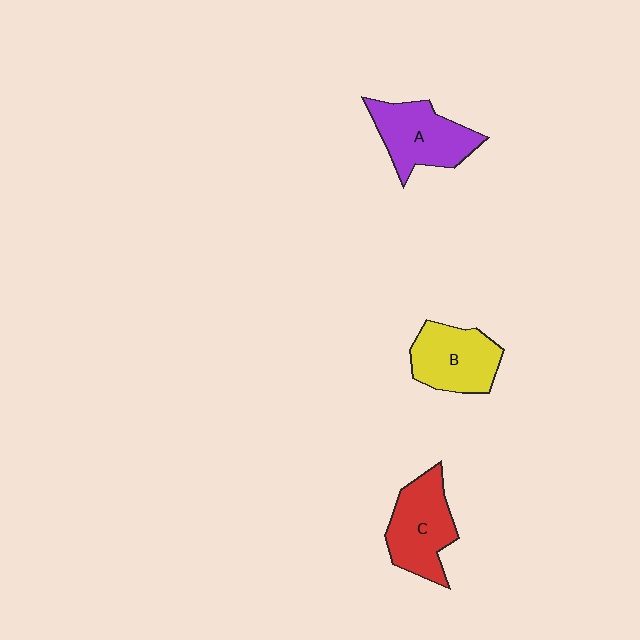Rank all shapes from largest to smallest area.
From largest to smallest: A (purple), C (red), B (yellow).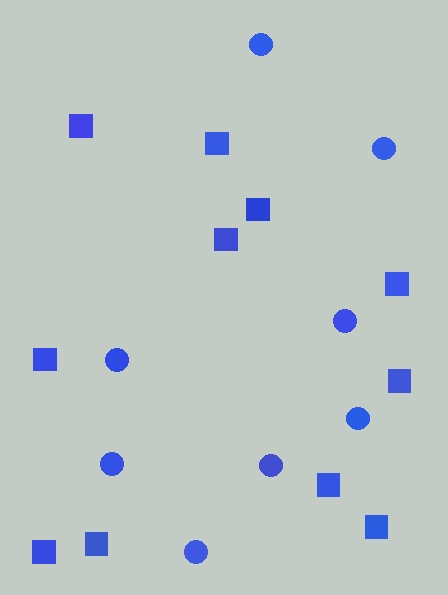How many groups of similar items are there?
There are 2 groups: one group of squares (11) and one group of circles (8).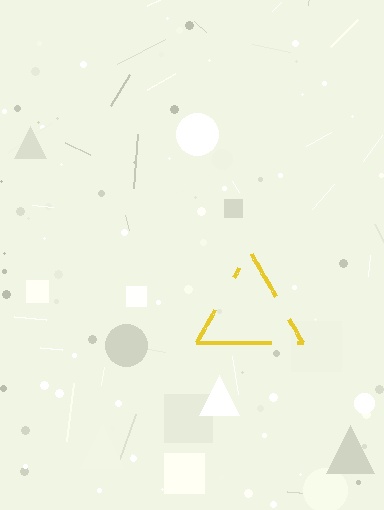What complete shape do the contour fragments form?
The contour fragments form a triangle.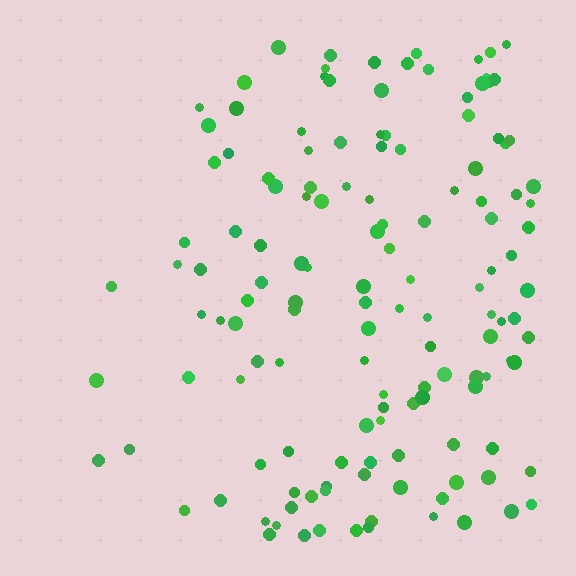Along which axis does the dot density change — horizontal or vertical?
Horizontal.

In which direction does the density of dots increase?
From left to right, with the right side densest.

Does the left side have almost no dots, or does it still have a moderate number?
Still a moderate number, just noticeably fewer than the right.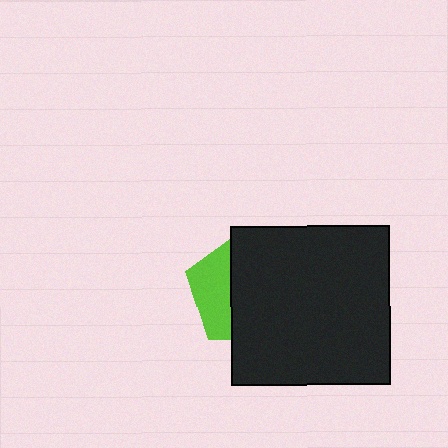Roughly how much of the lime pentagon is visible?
A small part of it is visible (roughly 34%).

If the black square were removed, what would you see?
You would see the complete lime pentagon.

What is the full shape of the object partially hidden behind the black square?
The partially hidden object is a lime pentagon.